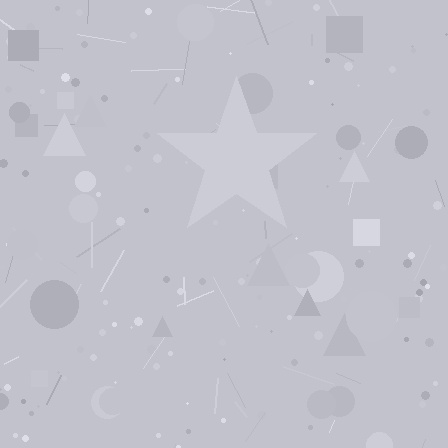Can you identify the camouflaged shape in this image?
The camouflaged shape is a star.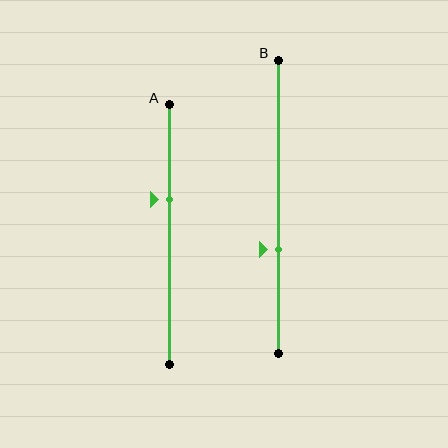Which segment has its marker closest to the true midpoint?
Segment A has its marker closest to the true midpoint.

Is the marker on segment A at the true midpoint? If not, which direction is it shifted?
No, the marker on segment A is shifted upward by about 13% of the segment length.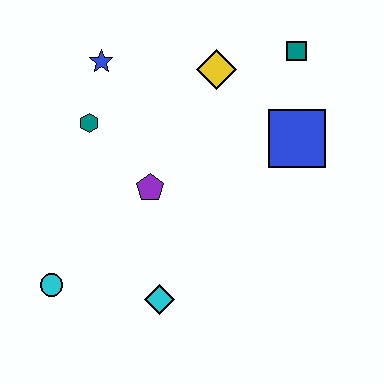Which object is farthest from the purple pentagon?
The teal square is farthest from the purple pentagon.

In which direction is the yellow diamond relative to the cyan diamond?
The yellow diamond is above the cyan diamond.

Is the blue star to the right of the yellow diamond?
No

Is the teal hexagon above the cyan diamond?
Yes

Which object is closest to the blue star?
The teal hexagon is closest to the blue star.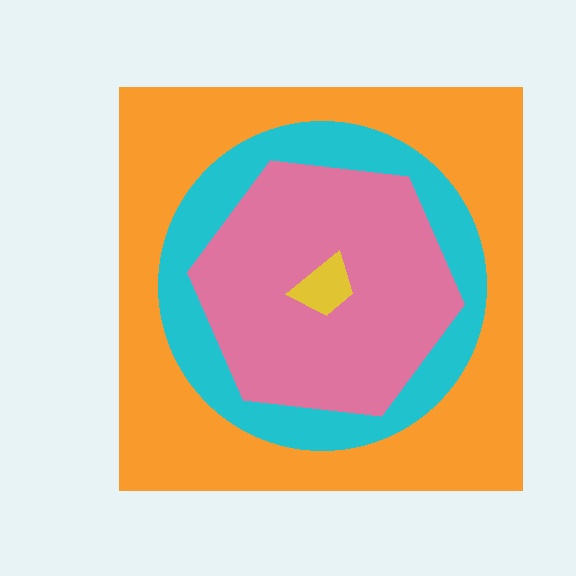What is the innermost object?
The yellow trapezoid.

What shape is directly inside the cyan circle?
The pink hexagon.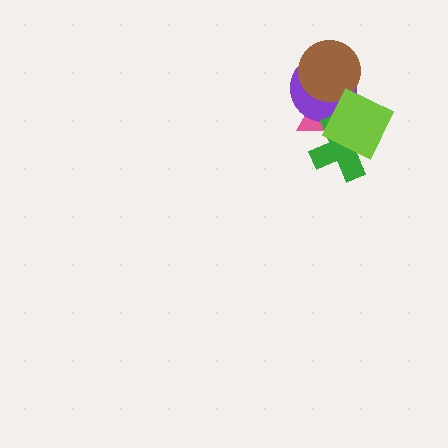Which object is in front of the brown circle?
The lime diamond is in front of the brown circle.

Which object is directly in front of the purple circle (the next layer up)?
The brown circle is directly in front of the purple circle.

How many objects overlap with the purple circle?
3 objects overlap with the purple circle.